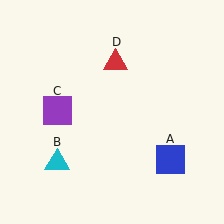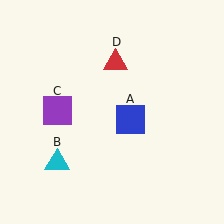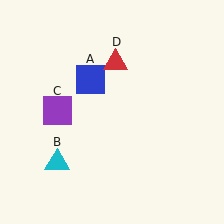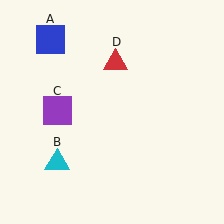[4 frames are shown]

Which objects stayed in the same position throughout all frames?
Cyan triangle (object B) and purple square (object C) and red triangle (object D) remained stationary.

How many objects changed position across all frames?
1 object changed position: blue square (object A).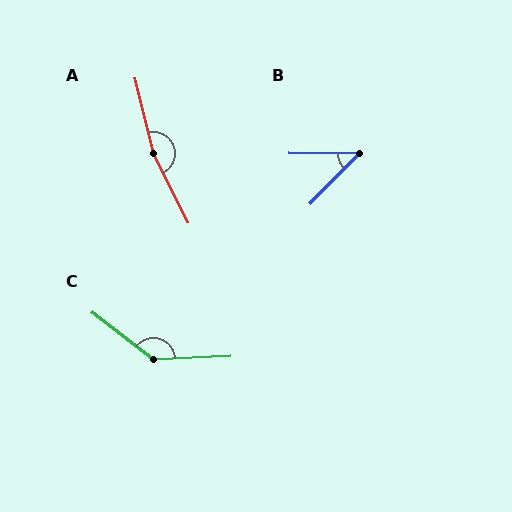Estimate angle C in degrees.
Approximately 140 degrees.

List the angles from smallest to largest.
B (46°), C (140°), A (168°).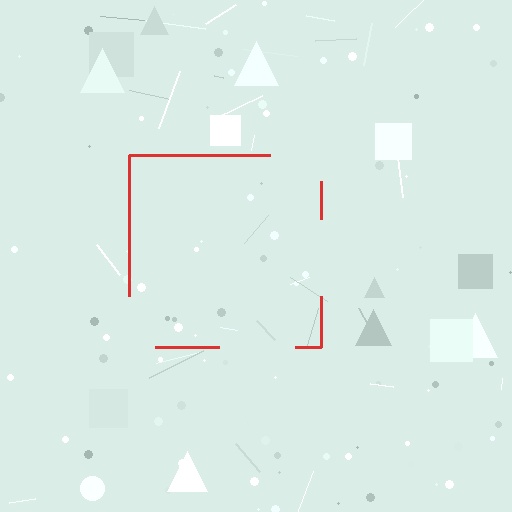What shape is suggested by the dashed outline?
The dashed outline suggests a square.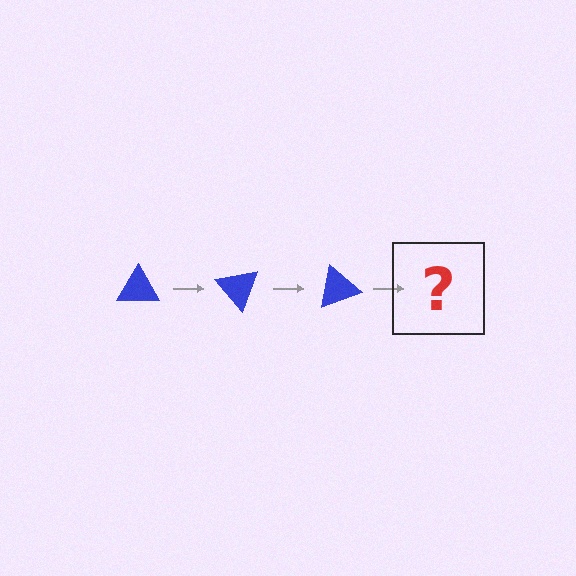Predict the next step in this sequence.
The next step is a blue triangle rotated 150 degrees.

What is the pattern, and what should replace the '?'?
The pattern is that the triangle rotates 50 degrees each step. The '?' should be a blue triangle rotated 150 degrees.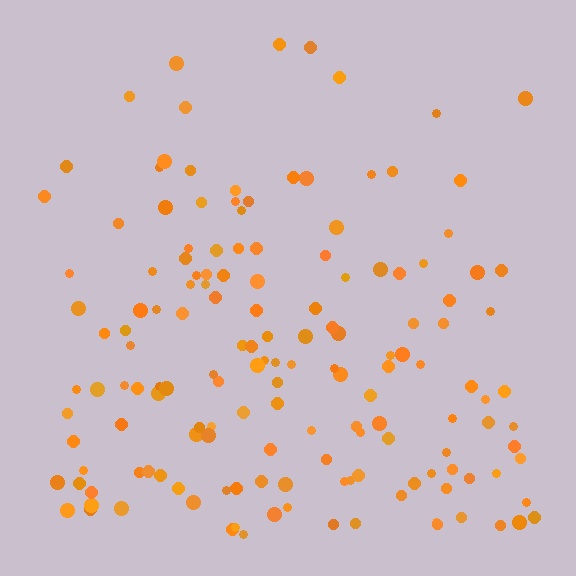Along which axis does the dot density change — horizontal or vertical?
Vertical.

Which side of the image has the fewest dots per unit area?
The top.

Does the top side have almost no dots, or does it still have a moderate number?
Still a moderate number, just noticeably fewer than the bottom.